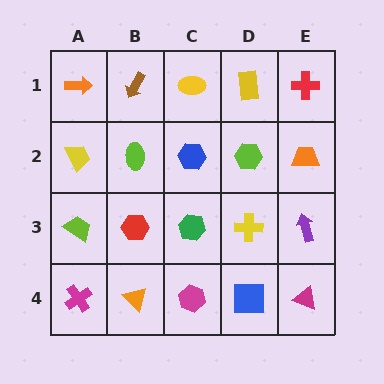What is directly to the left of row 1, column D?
A yellow ellipse.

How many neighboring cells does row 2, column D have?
4.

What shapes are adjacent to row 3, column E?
An orange trapezoid (row 2, column E), a magenta triangle (row 4, column E), a yellow cross (row 3, column D).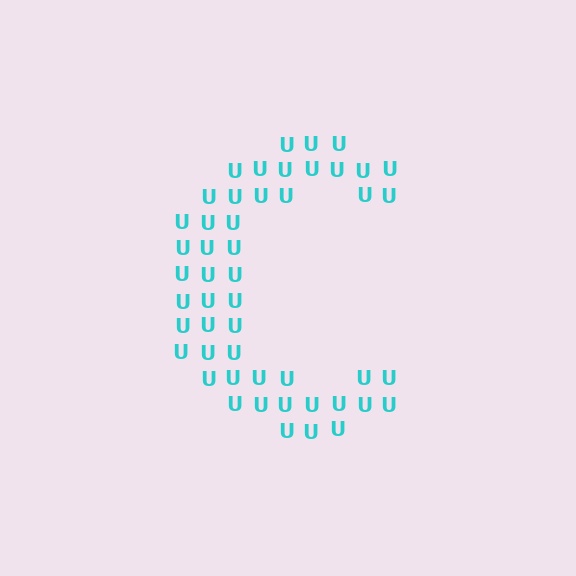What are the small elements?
The small elements are letter U's.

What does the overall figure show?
The overall figure shows the letter C.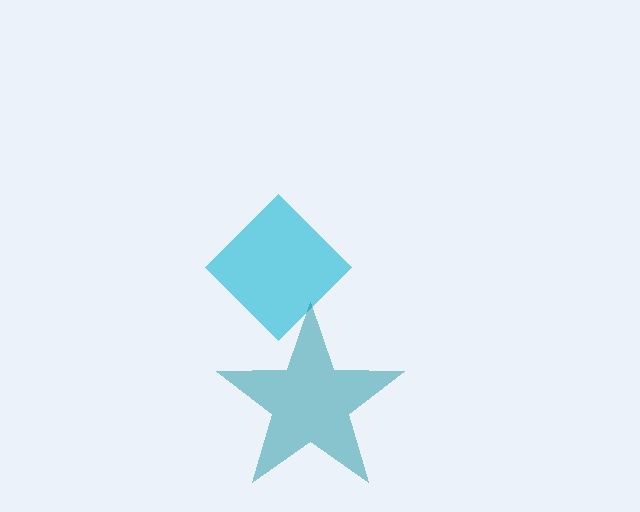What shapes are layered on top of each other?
The layered shapes are: a cyan diamond, a teal star.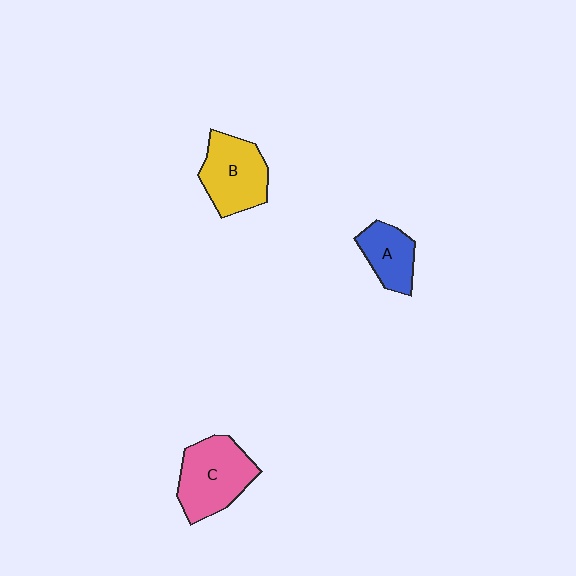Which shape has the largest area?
Shape C (pink).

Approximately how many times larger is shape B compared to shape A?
Approximately 1.5 times.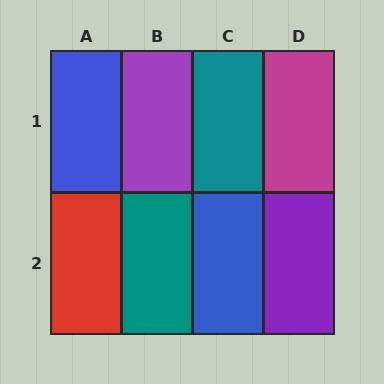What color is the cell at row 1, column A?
Blue.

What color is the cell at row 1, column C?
Teal.